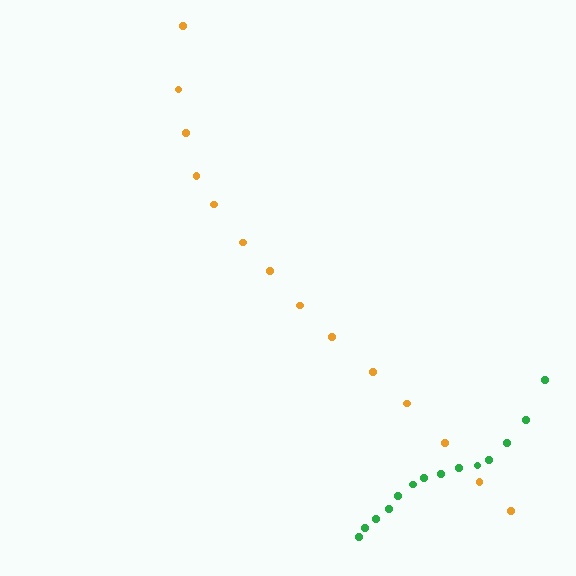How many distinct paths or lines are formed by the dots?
There are 2 distinct paths.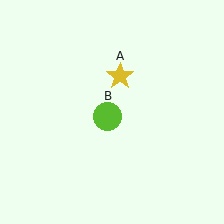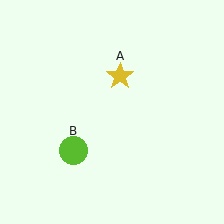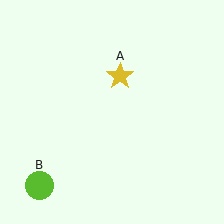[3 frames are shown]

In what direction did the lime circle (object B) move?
The lime circle (object B) moved down and to the left.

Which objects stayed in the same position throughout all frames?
Yellow star (object A) remained stationary.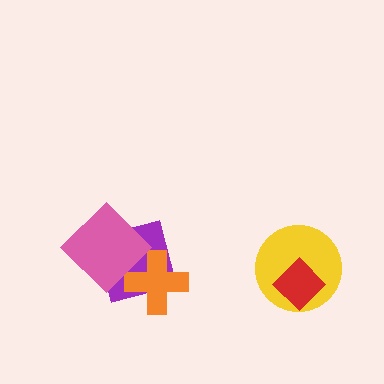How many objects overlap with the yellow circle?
1 object overlaps with the yellow circle.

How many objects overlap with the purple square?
2 objects overlap with the purple square.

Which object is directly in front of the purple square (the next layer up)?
The orange cross is directly in front of the purple square.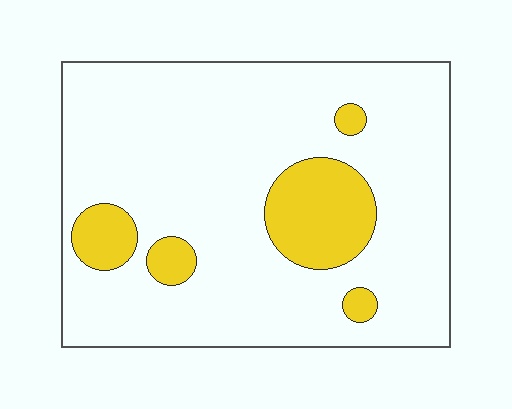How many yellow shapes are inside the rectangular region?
5.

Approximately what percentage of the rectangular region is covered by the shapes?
Approximately 15%.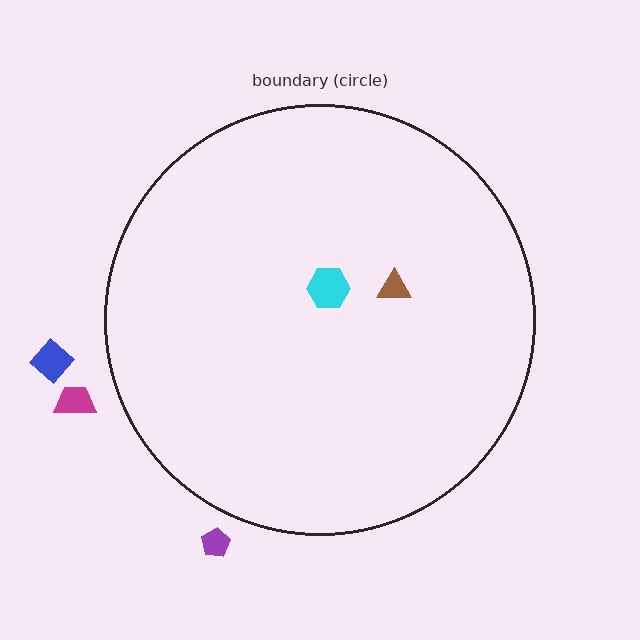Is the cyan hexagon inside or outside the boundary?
Inside.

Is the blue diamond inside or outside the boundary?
Outside.